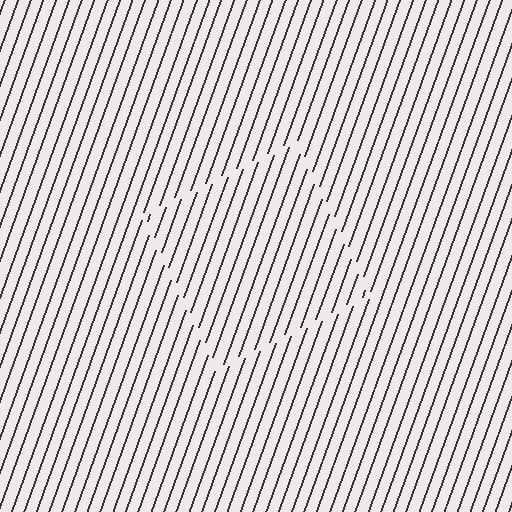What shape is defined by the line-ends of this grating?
An illusory square. The interior of the shape contains the same grating, shifted by half a period — the contour is defined by the phase discontinuity where line-ends from the inner and outer gratings abut.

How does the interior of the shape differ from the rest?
The interior of the shape contains the same grating, shifted by half a period — the contour is defined by the phase discontinuity where line-ends from the inner and outer gratings abut.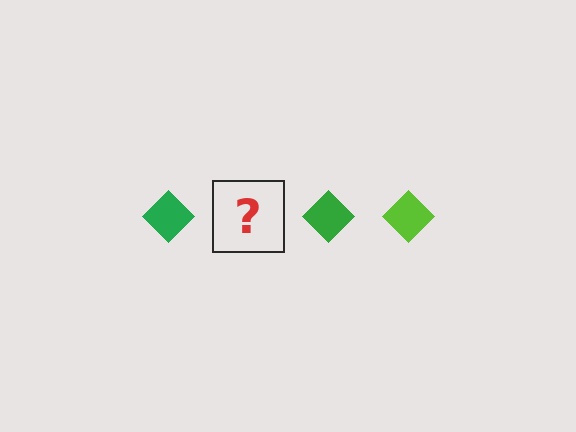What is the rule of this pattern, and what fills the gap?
The rule is that the pattern cycles through green, lime diamonds. The gap should be filled with a lime diamond.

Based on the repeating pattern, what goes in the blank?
The blank should be a lime diamond.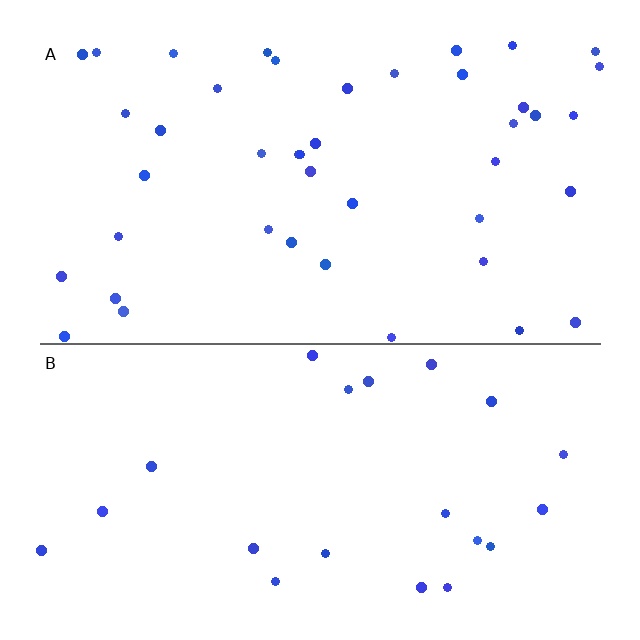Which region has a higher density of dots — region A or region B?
A (the top).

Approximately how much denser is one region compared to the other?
Approximately 1.9× — region A over region B.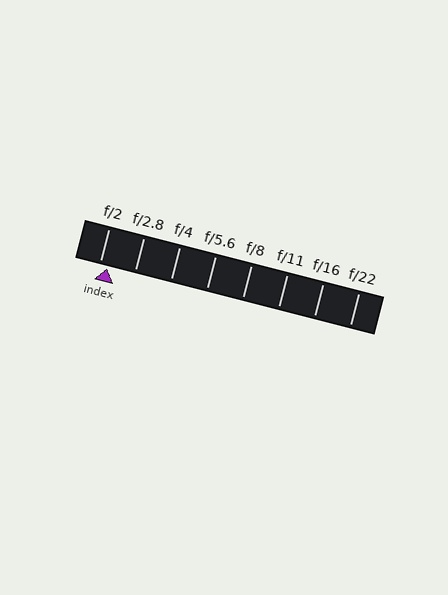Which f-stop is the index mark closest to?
The index mark is closest to f/2.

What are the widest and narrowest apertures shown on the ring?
The widest aperture shown is f/2 and the narrowest is f/22.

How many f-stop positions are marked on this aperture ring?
There are 8 f-stop positions marked.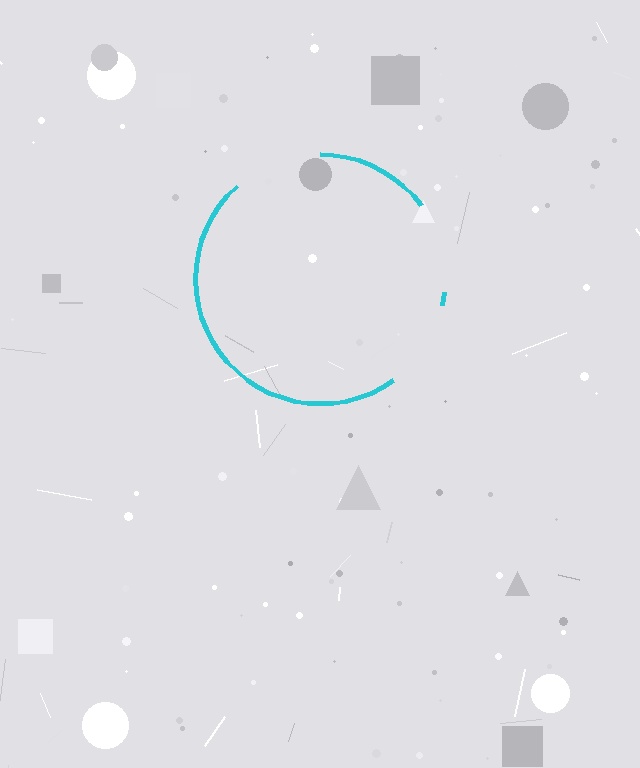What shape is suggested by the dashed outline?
The dashed outline suggests a circle.